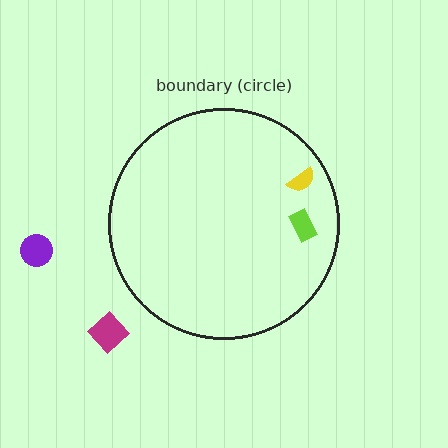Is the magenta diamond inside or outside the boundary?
Outside.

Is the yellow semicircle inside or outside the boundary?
Inside.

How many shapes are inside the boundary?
2 inside, 2 outside.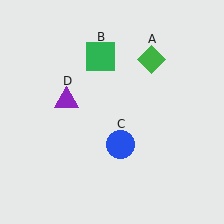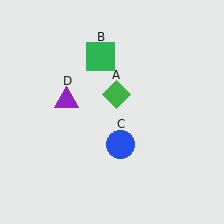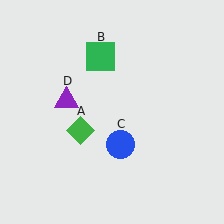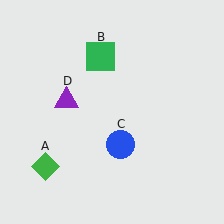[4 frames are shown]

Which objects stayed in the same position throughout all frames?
Green square (object B) and blue circle (object C) and purple triangle (object D) remained stationary.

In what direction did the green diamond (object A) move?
The green diamond (object A) moved down and to the left.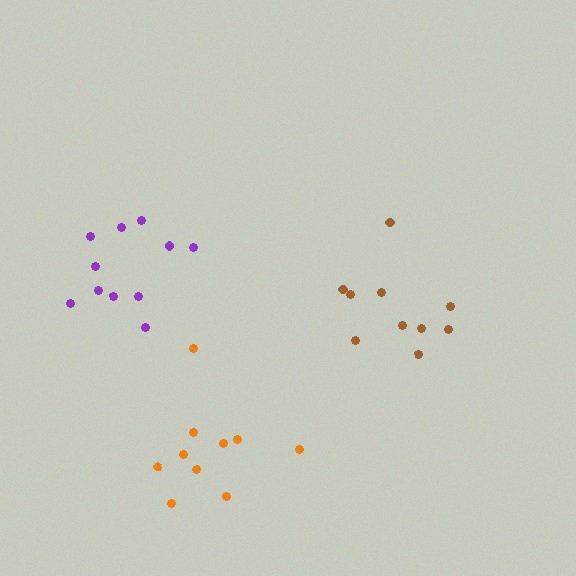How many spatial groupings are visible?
There are 3 spatial groupings.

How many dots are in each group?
Group 1: 10 dots, Group 2: 10 dots, Group 3: 11 dots (31 total).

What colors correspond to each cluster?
The clusters are colored: brown, orange, purple.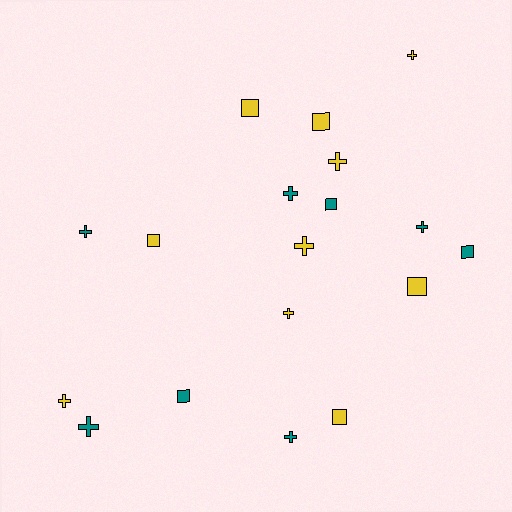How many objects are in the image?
There are 18 objects.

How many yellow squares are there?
There are 5 yellow squares.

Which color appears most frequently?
Yellow, with 10 objects.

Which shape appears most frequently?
Cross, with 10 objects.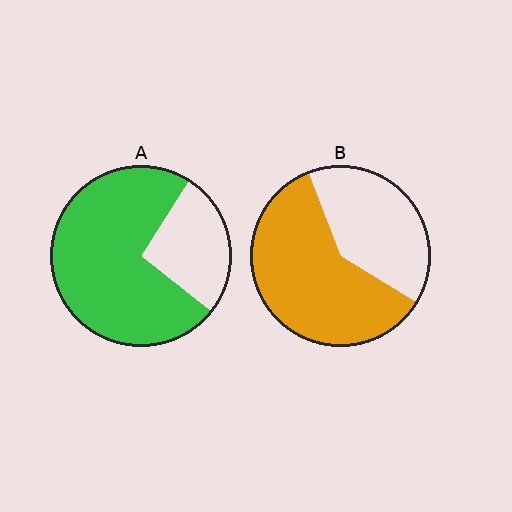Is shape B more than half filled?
Yes.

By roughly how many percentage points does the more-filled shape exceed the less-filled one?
By roughly 15 percentage points (A over B).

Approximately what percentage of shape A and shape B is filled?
A is approximately 75% and B is approximately 60%.